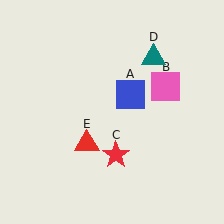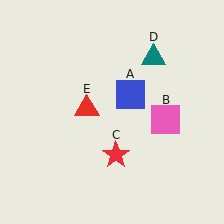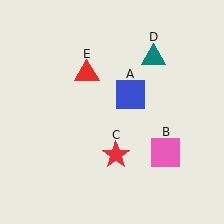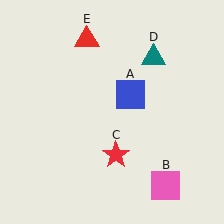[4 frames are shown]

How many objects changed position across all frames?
2 objects changed position: pink square (object B), red triangle (object E).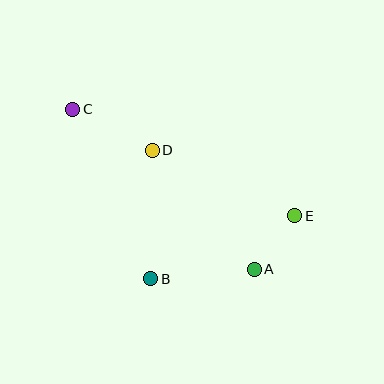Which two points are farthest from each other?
Points C and E are farthest from each other.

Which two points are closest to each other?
Points A and E are closest to each other.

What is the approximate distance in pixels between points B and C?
The distance between B and C is approximately 186 pixels.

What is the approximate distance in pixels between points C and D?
The distance between C and D is approximately 89 pixels.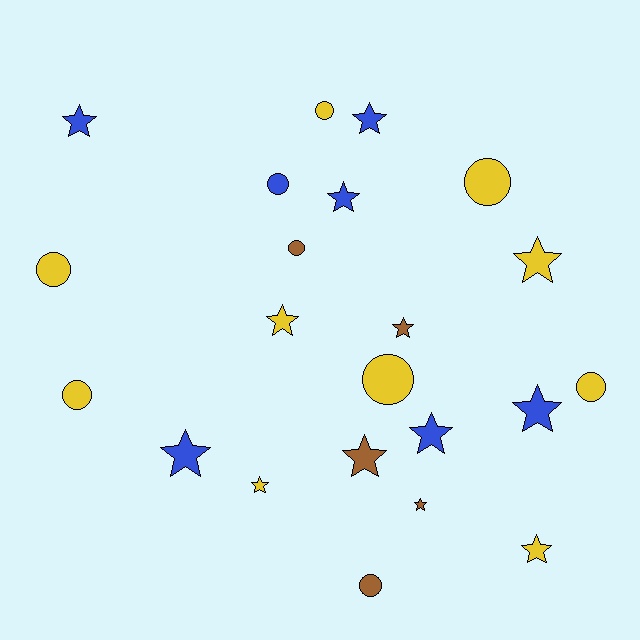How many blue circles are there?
There is 1 blue circle.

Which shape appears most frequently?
Star, with 13 objects.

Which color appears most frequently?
Yellow, with 10 objects.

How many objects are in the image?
There are 22 objects.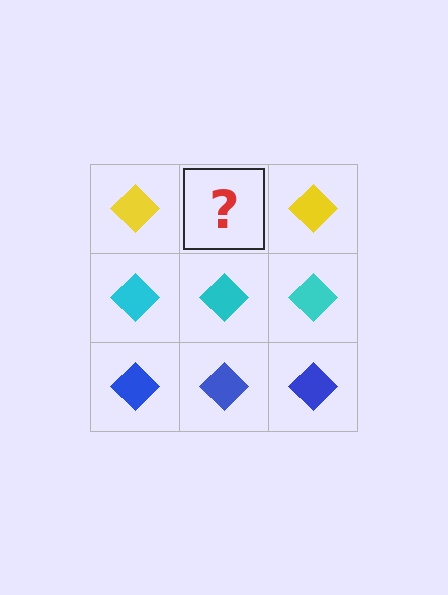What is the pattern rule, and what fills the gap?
The rule is that each row has a consistent color. The gap should be filled with a yellow diamond.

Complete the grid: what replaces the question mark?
The question mark should be replaced with a yellow diamond.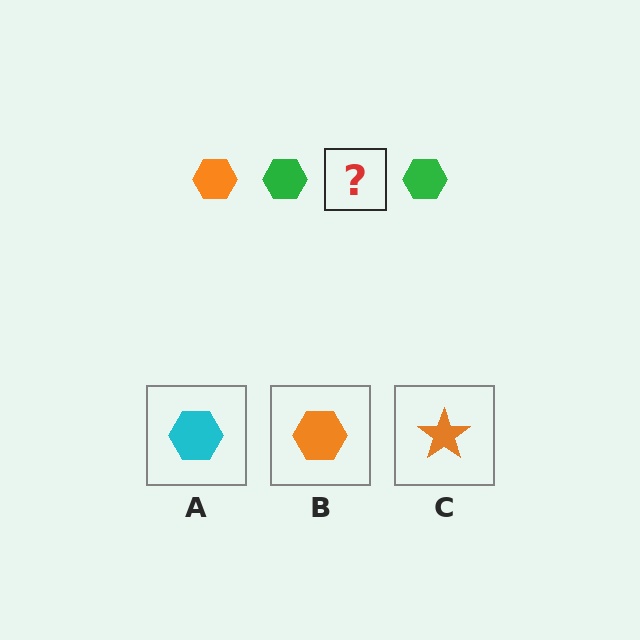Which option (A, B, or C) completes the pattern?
B.